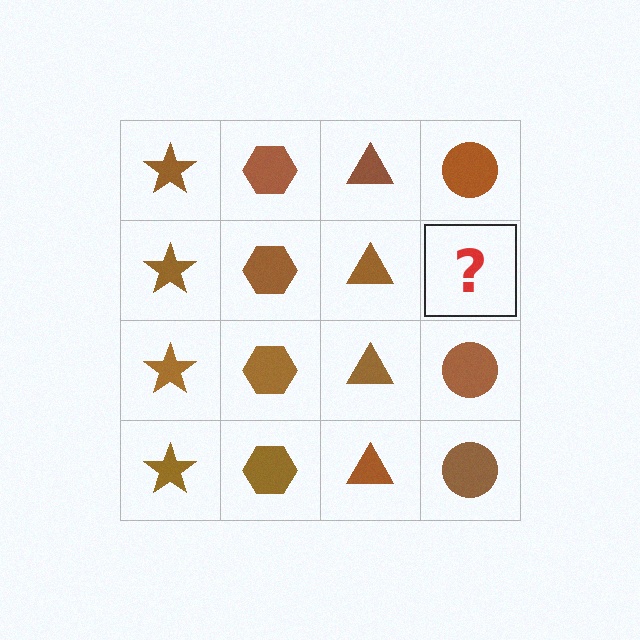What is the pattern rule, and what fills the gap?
The rule is that each column has a consistent shape. The gap should be filled with a brown circle.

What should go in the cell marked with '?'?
The missing cell should contain a brown circle.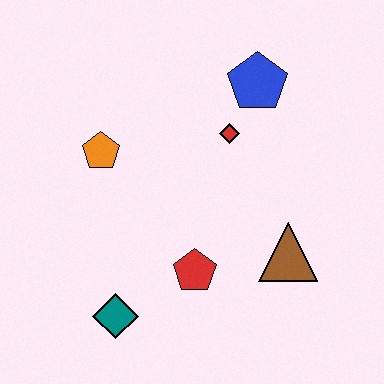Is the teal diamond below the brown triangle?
Yes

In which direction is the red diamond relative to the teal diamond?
The red diamond is above the teal diamond.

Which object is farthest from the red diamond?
The teal diamond is farthest from the red diamond.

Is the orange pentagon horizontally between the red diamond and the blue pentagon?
No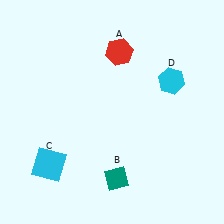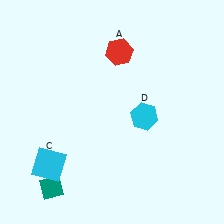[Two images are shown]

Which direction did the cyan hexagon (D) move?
The cyan hexagon (D) moved down.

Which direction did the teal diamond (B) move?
The teal diamond (B) moved left.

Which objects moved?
The objects that moved are: the teal diamond (B), the cyan hexagon (D).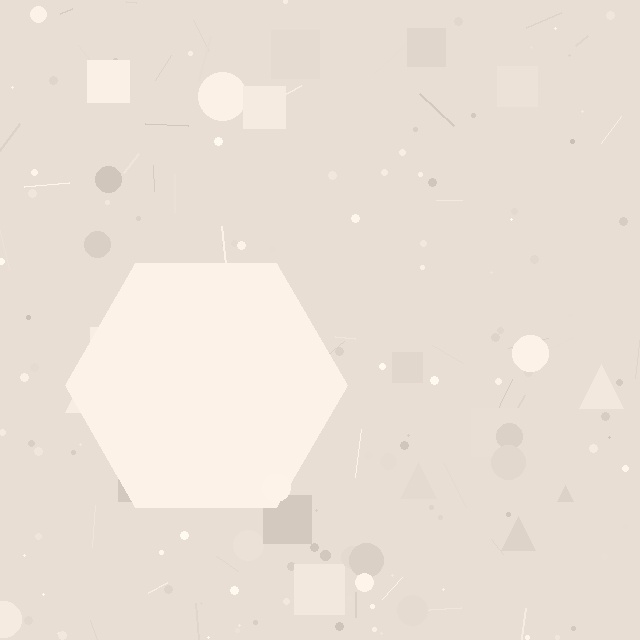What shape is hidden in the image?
A hexagon is hidden in the image.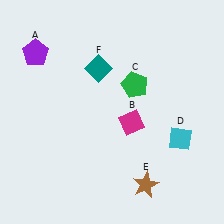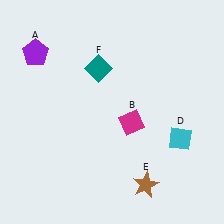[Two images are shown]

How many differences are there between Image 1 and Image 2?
There is 1 difference between the two images.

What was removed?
The green pentagon (C) was removed in Image 2.